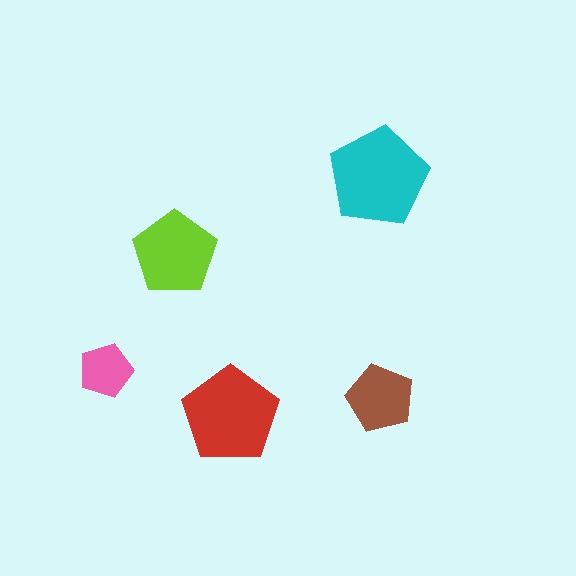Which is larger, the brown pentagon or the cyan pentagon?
The cyan one.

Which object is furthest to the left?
The pink pentagon is leftmost.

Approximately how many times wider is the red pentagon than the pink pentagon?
About 2 times wider.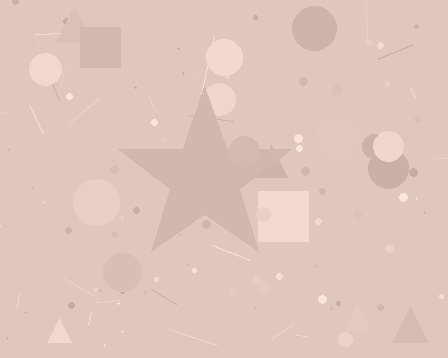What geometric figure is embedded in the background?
A star is embedded in the background.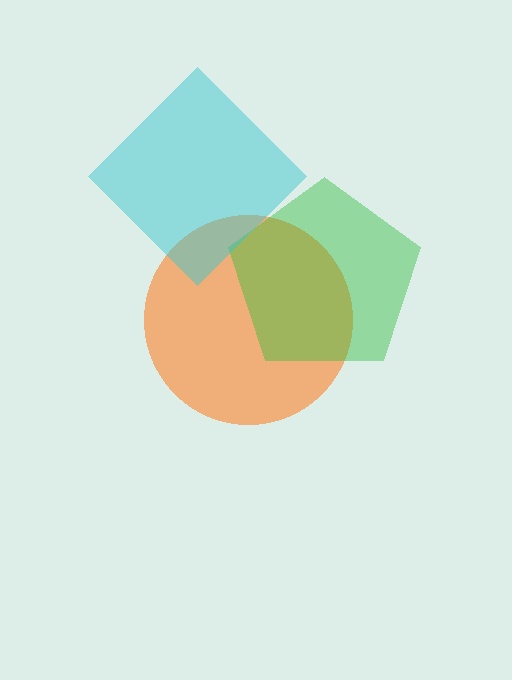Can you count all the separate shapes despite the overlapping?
Yes, there are 3 separate shapes.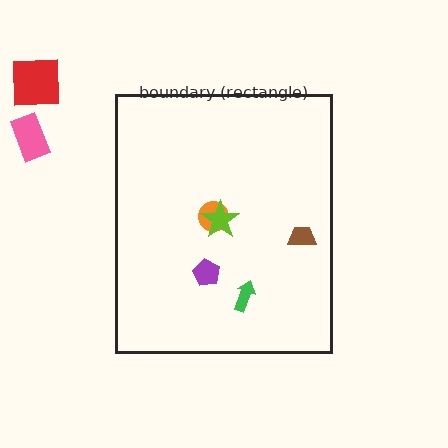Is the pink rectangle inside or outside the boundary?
Outside.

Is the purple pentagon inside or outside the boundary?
Inside.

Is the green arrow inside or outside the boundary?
Inside.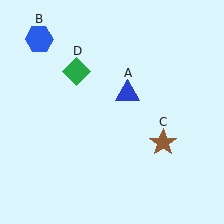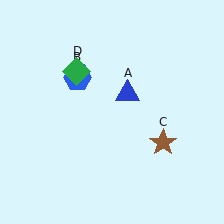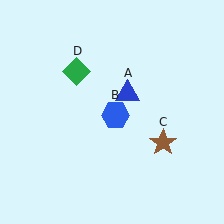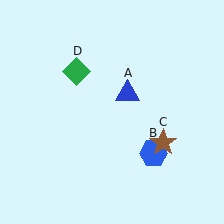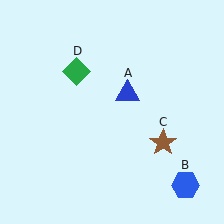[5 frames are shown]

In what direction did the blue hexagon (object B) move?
The blue hexagon (object B) moved down and to the right.